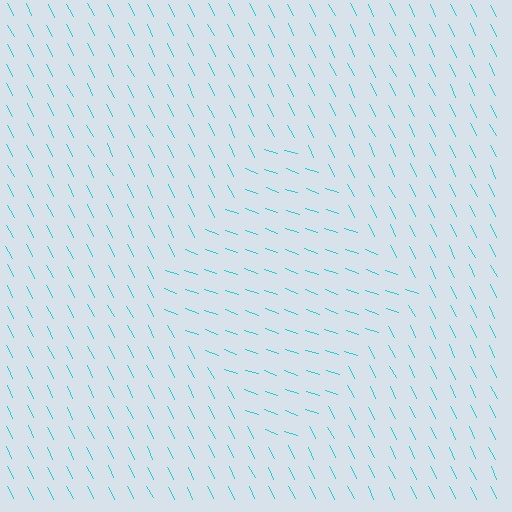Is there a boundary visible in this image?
Yes, there is a texture boundary formed by a change in line orientation.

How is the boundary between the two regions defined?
The boundary is defined purely by a change in line orientation (approximately 45 degrees difference). All lines are the same color and thickness.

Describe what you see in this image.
The image is filled with small cyan line segments. A diamond region in the image has lines oriented differently from the surrounding lines, creating a visible texture boundary.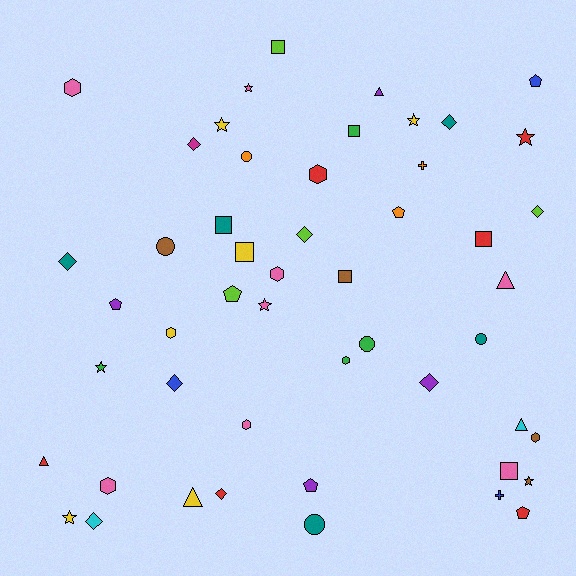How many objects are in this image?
There are 50 objects.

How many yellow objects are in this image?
There are 6 yellow objects.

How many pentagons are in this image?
There are 6 pentagons.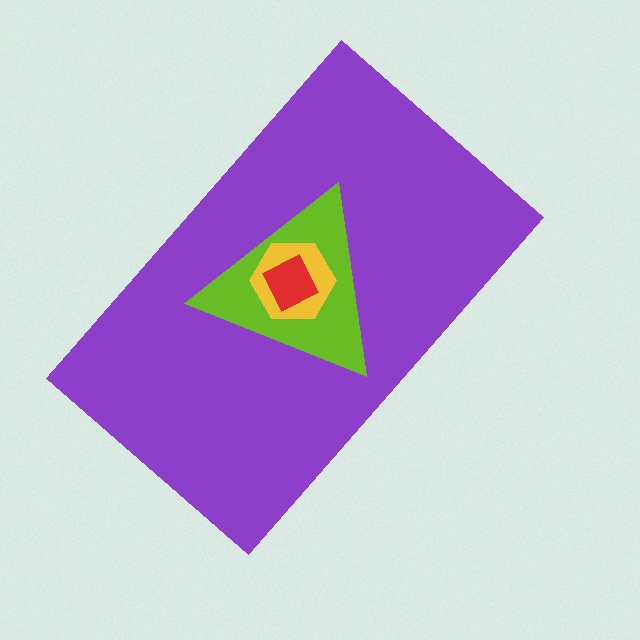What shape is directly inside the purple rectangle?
The lime triangle.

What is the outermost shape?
The purple rectangle.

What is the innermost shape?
The red square.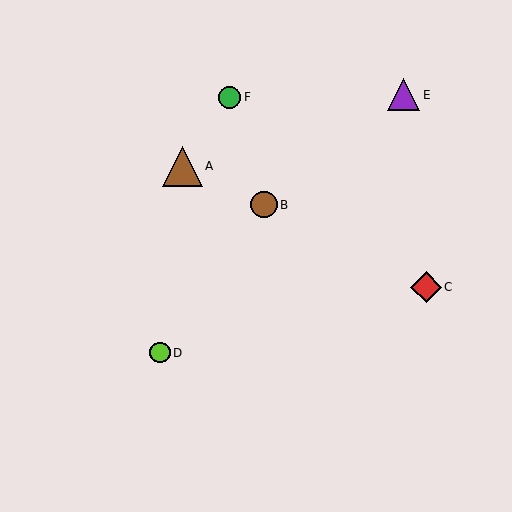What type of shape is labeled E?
Shape E is a purple triangle.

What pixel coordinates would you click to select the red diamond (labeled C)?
Click at (426, 287) to select the red diamond C.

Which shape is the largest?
The brown triangle (labeled A) is the largest.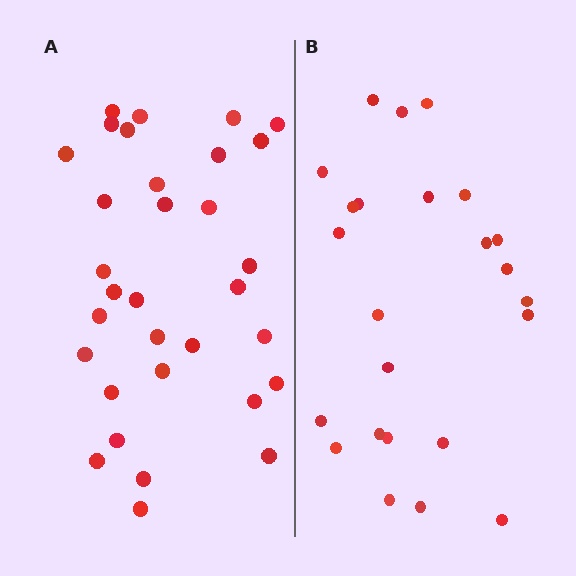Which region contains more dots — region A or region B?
Region A (the left region) has more dots.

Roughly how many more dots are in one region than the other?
Region A has roughly 8 or so more dots than region B.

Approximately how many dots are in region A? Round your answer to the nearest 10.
About 30 dots. (The exact count is 32, which rounds to 30.)